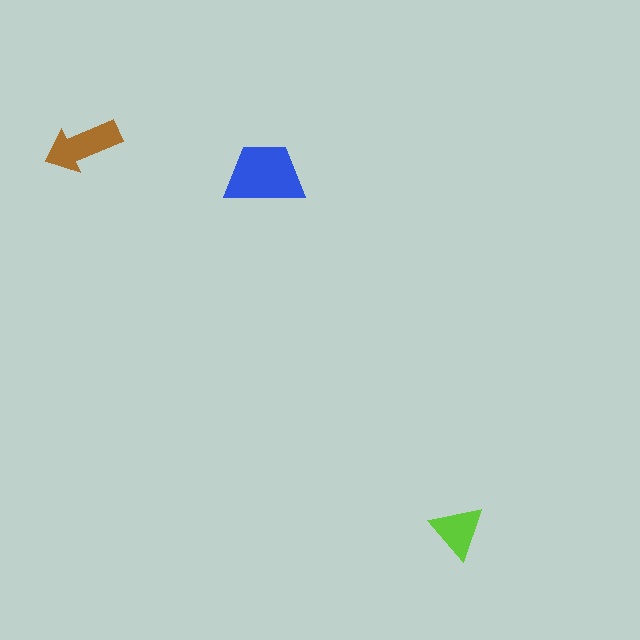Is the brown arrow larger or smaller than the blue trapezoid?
Smaller.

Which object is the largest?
The blue trapezoid.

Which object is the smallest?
The lime triangle.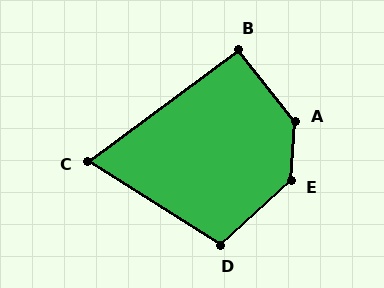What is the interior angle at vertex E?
Approximately 137 degrees (obtuse).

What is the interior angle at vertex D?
Approximately 105 degrees (obtuse).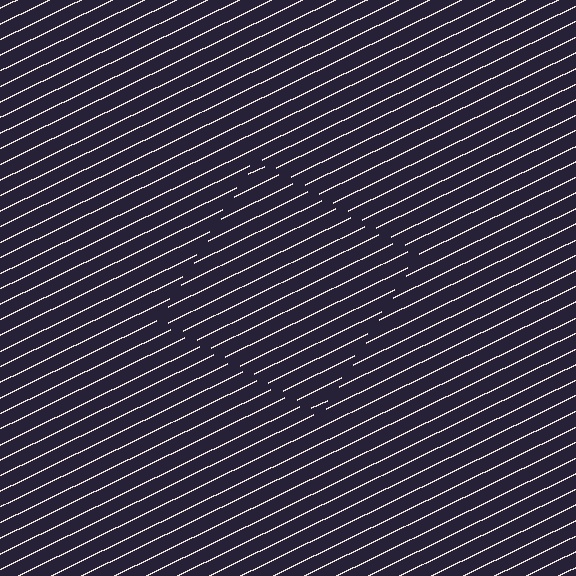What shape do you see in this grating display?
An illusory square. The interior of the shape contains the same grating, shifted by half a period — the contour is defined by the phase discontinuity where line-ends from the inner and outer gratings abut.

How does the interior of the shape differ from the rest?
The interior of the shape contains the same grating, shifted by half a period — the contour is defined by the phase discontinuity where line-ends from the inner and outer gratings abut.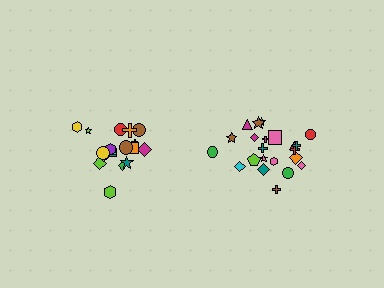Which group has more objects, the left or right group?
The right group.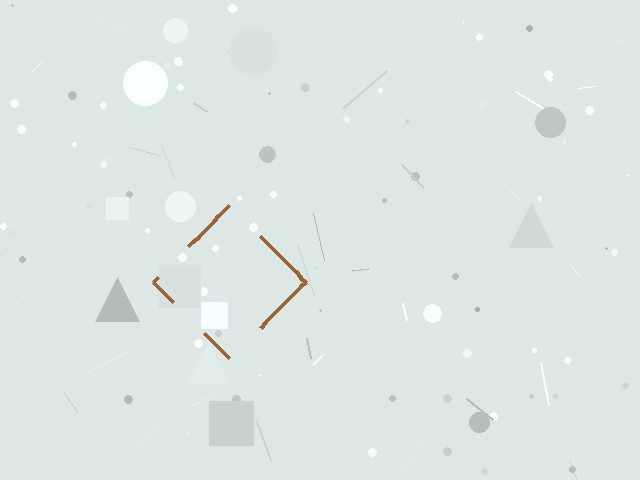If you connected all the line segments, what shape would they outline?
They would outline a diamond.